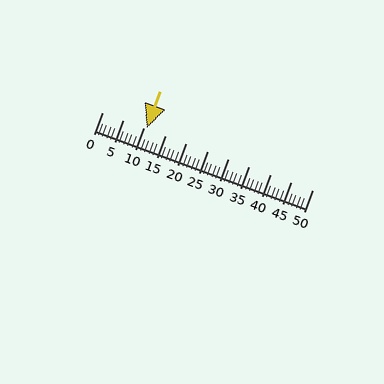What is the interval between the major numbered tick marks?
The major tick marks are spaced 5 units apart.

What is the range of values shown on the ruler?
The ruler shows values from 0 to 50.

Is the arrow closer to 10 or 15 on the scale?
The arrow is closer to 10.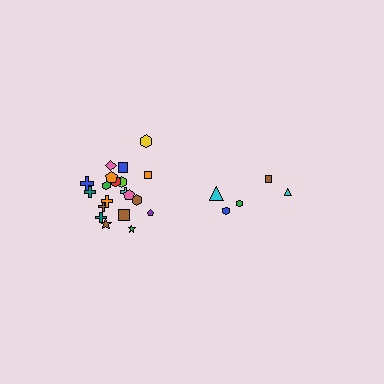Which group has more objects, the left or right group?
The left group.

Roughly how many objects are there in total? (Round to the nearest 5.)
Roughly 25 objects in total.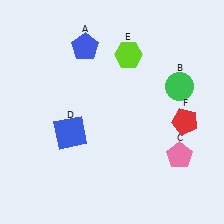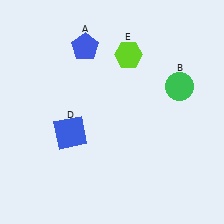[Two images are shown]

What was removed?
The red pentagon (F), the pink pentagon (C) were removed in Image 2.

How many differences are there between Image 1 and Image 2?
There are 2 differences between the two images.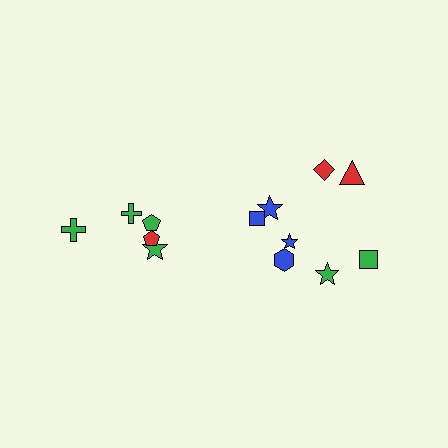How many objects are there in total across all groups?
There are 13 objects.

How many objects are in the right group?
There are 8 objects.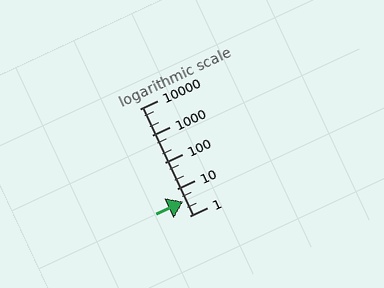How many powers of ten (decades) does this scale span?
The scale spans 4 decades, from 1 to 10000.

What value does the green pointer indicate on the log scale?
The pointer indicates approximately 3.4.